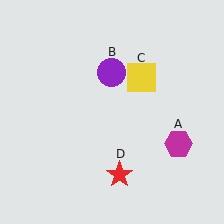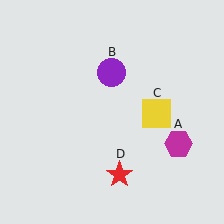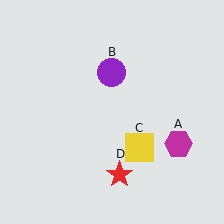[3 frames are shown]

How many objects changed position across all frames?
1 object changed position: yellow square (object C).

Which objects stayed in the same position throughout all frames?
Magenta hexagon (object A) and purple circle (object B) and red star (object D) remained stationary.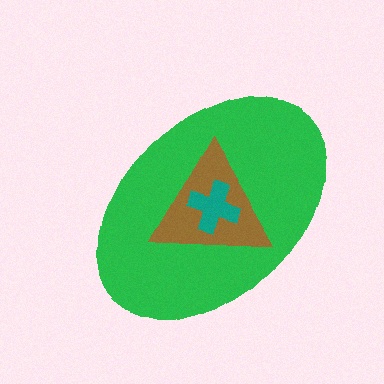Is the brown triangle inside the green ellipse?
Yes.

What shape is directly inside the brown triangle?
The teal cross.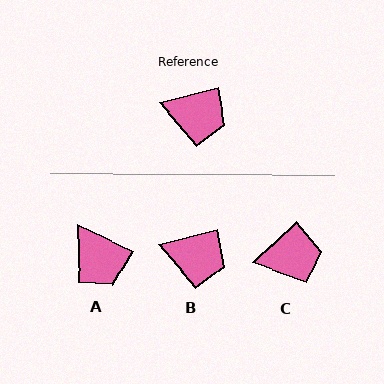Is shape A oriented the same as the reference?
No, it is off by about 39 degrees.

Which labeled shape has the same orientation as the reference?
B.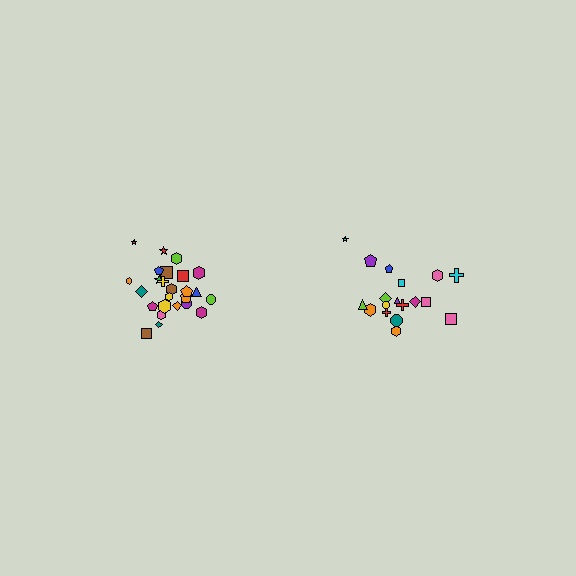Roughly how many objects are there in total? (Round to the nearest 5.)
Roughly 45 objects in total.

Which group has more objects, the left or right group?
The left group.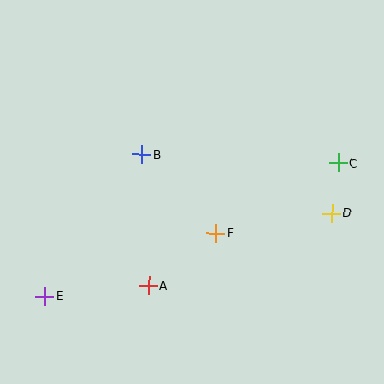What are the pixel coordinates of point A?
Point A is at (149, 286).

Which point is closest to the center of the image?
Point F at (216, 233) is closest to the center.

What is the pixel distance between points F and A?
The distance between F and A is 85 pixels.